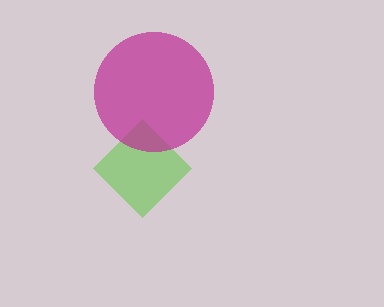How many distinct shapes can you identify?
There are 2 distinct shapes: a lime diamond, a magenta circle.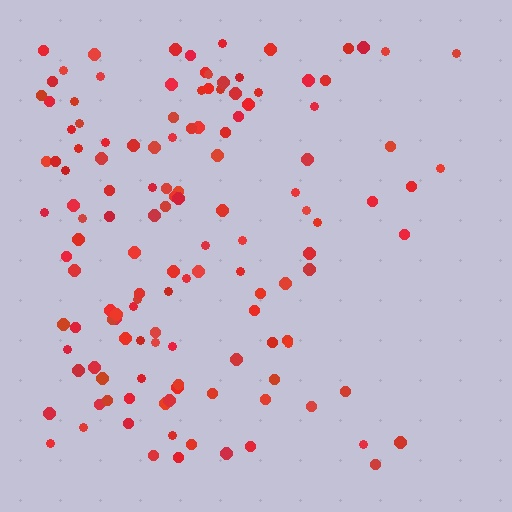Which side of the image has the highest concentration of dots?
The left.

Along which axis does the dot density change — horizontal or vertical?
Horizontal.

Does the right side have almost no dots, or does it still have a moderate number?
Still a moderate number, just noticeably fewer than the left.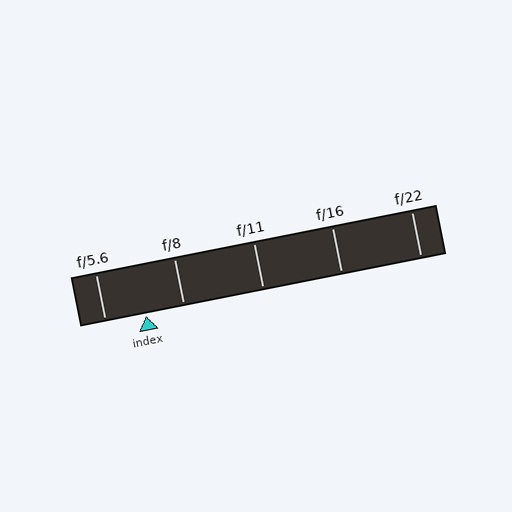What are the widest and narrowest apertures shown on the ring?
The widest aperture shown is f/5.6 and the narrowest is f/22.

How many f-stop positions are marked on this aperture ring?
There are 5 f-stop positions marked.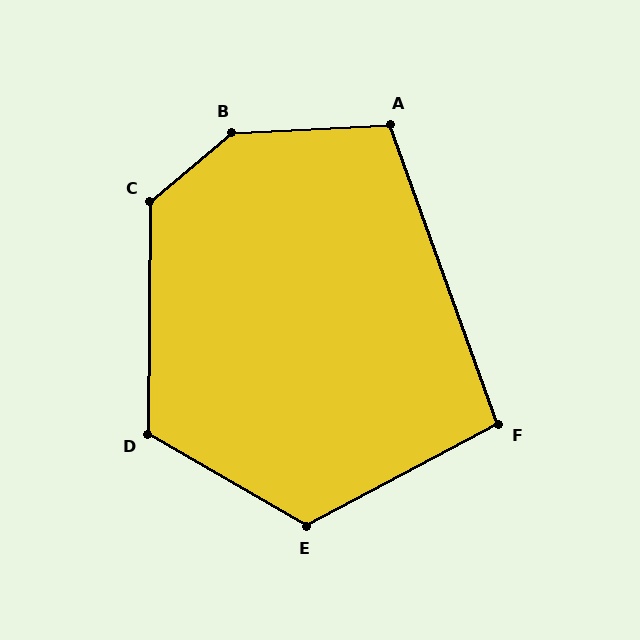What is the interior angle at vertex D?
Approximately 119 degrees (obtuse).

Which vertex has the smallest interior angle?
F, at approximately 98 degrees.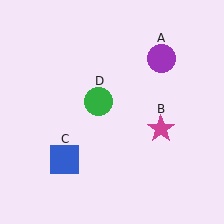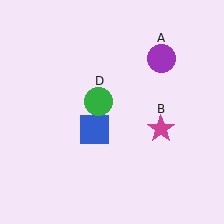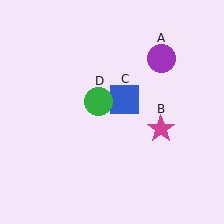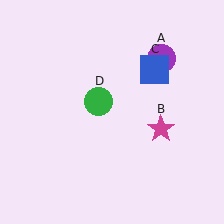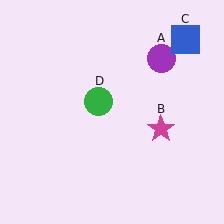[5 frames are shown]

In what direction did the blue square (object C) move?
The blue square (object C) moved up and to the right.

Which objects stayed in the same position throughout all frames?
Purple circle (object A) and magenta star (object B) and green circle (object D) remained stationary.